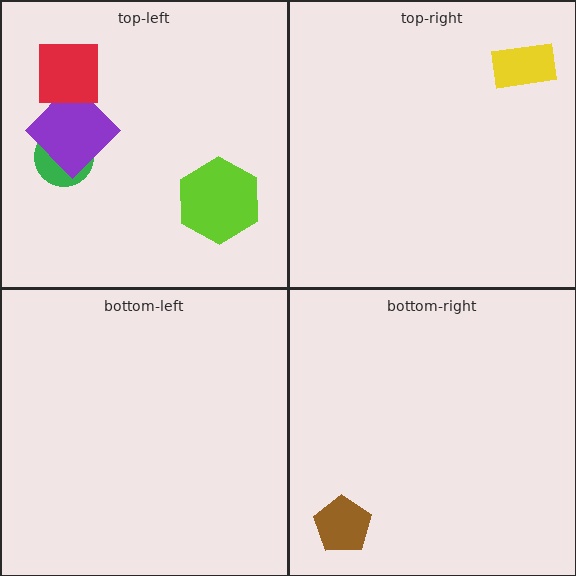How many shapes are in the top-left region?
4.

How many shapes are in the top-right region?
1.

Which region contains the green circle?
The top-left region.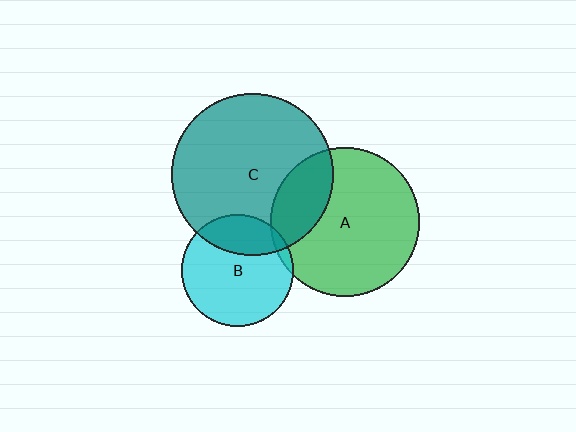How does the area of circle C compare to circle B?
Approximately 2.1 times.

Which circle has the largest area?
Circle C (teal).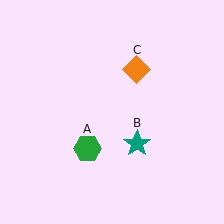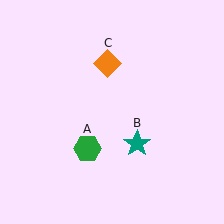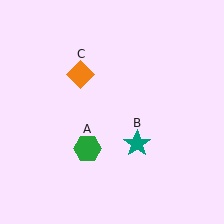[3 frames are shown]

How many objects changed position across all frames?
1 object changed position: orange diamond (object C).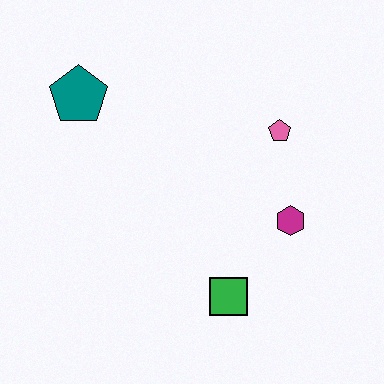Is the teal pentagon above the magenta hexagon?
Yes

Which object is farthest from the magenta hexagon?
The teal pentagon is farthest from the magenta hexagon.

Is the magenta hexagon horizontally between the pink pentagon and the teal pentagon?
No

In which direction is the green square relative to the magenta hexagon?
The green square is below the magenta hexagon.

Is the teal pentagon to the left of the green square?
Yes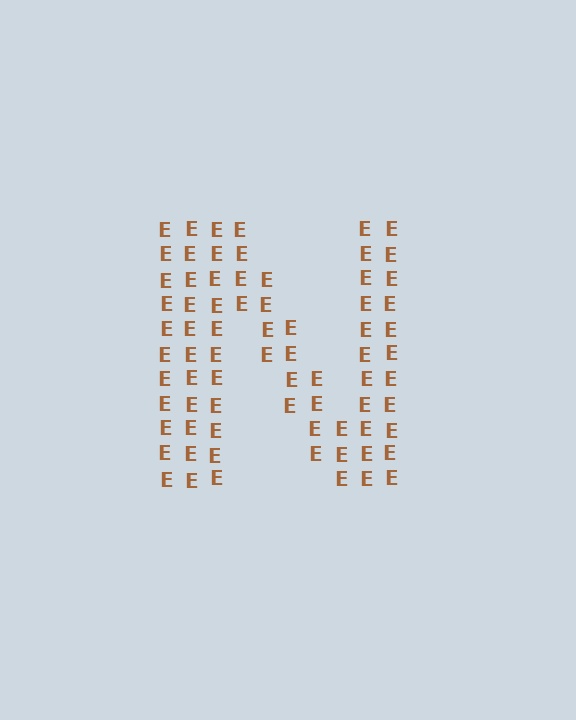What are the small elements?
The small elements are letter E's.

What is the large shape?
The large shape is the letter N.